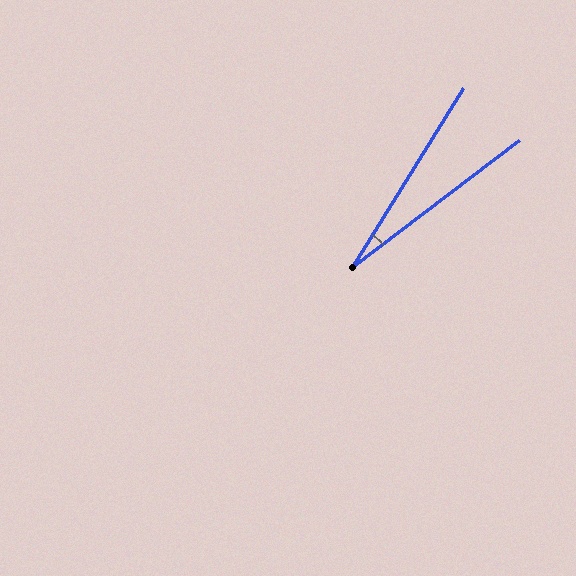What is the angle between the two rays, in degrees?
Approximately 21 degrees.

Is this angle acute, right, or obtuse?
It is acute.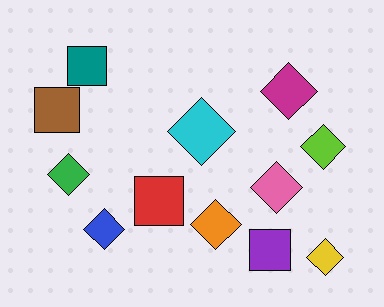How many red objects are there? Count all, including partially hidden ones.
There is 1 red object.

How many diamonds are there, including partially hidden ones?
There are 8 diamonds.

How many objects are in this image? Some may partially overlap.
There are 12 objects.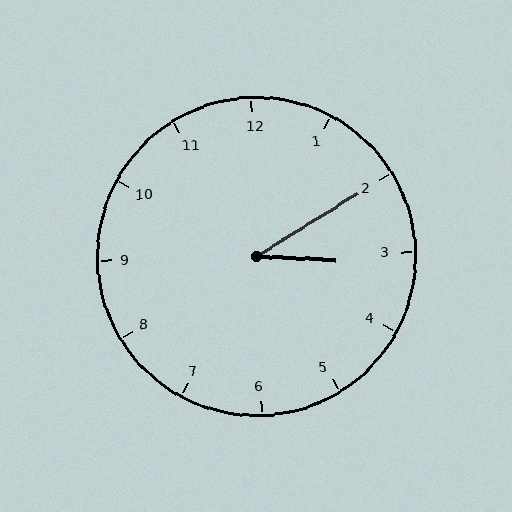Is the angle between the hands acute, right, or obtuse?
It is acute.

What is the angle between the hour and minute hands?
Approximately 35 degrees.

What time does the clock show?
3:10.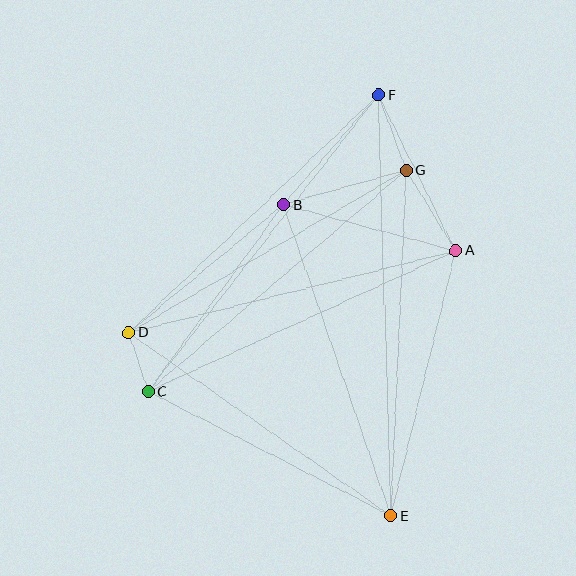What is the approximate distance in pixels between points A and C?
The distance between A and C is approximately 338 pixels.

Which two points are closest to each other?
Points C and D are closest to each other.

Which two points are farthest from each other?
Points E and F are farthest from each other.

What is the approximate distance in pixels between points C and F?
The distance between C and F is approximately 375 pixels.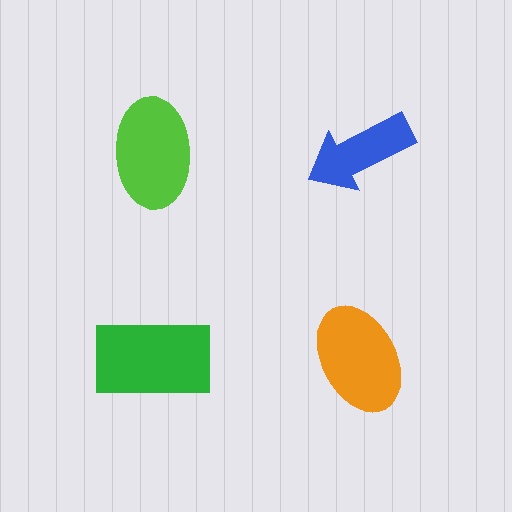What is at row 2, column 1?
A green rectangle.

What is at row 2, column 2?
An orange ellipse.